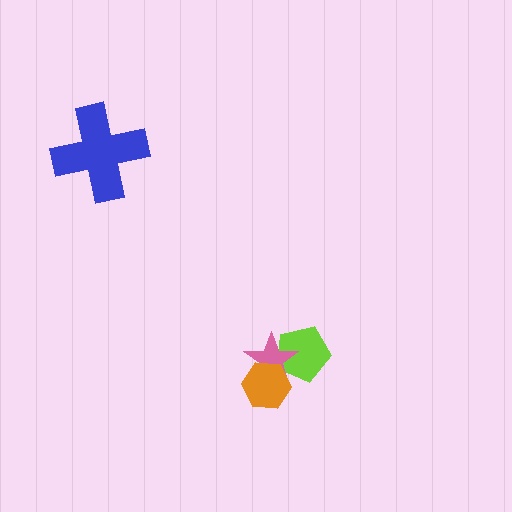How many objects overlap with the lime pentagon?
2 objects overlap with the lime pentagon.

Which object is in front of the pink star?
The orange hexagon is in front of the pink star.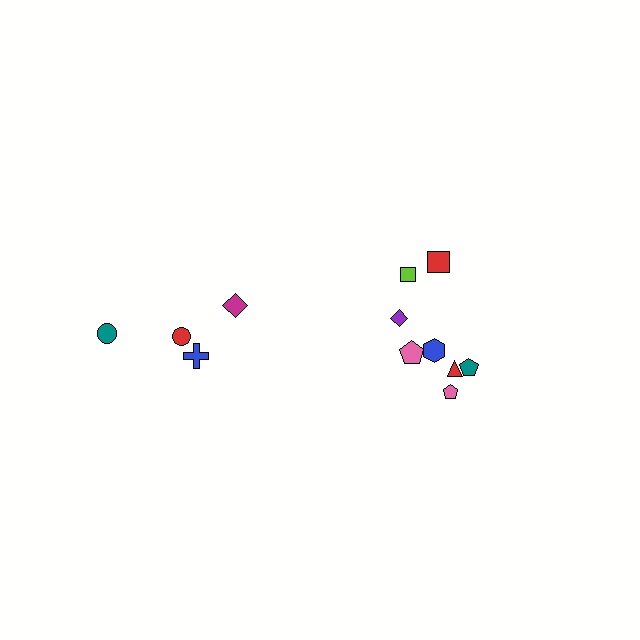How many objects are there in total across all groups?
There are 12 objects.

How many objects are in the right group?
There are 8 objects.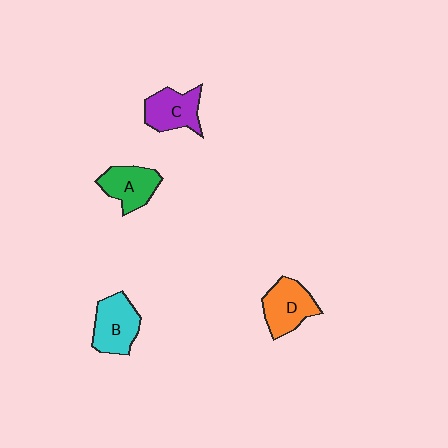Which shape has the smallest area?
Shape A (green).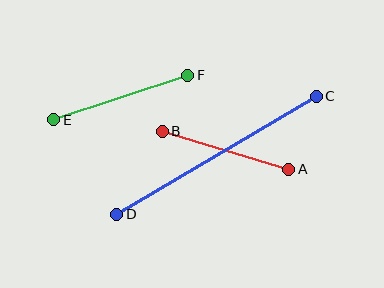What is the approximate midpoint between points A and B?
The midpoint is at approximately (225, 150) pixels.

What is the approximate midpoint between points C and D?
The midpoint is at approximately (216, 155) pixels.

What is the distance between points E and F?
The distance is approximately 142 pixels.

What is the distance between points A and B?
The distance is approximately 132 pixels.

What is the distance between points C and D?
The distance is approximately 232 pixels.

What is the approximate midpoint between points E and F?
The midpoint is at approximately (121, 98) pixels.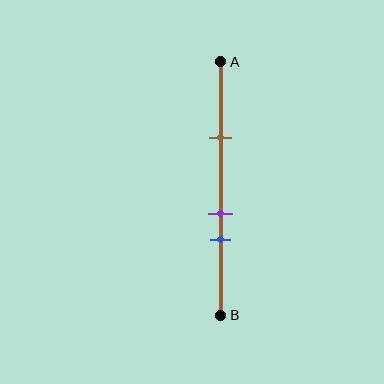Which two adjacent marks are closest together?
The purple and blue marks are the closest adjacent pair.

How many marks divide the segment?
There are 3 marks dividing the segment.